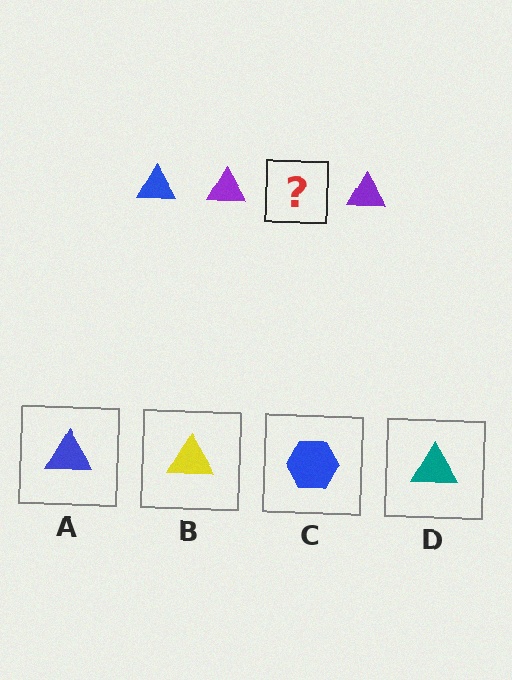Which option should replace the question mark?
Option A.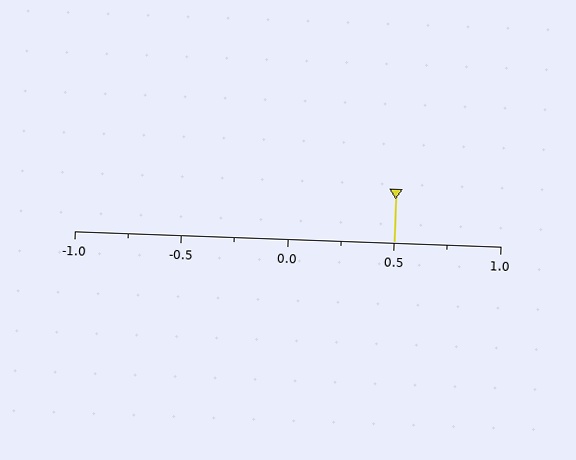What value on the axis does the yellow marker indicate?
The marker indicates approximately 0.5.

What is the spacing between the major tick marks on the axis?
The major ticks are spaced 0.5 apart.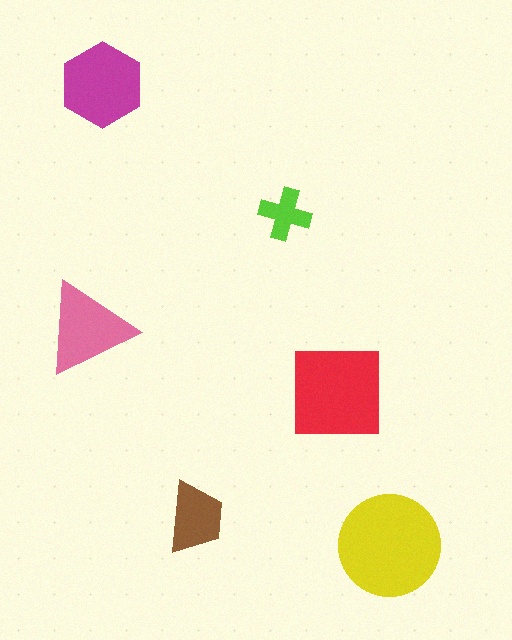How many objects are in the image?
There are 6 objects in the image.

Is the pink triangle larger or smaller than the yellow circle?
Smaller.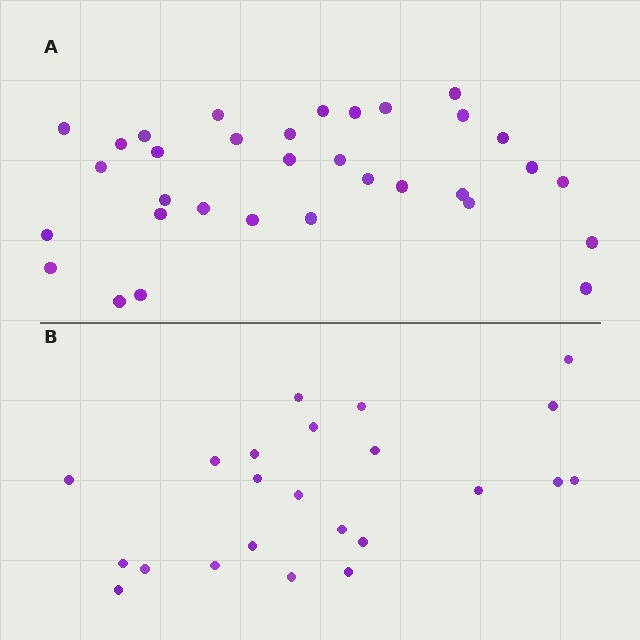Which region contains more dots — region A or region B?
Region A (the top region) has more dots.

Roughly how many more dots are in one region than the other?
Region A has roughly 10 or so more dots than region B.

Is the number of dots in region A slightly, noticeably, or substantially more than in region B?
Region A has noticeably more, but not dramatically so. The ratio is roughly 1.4 to 1.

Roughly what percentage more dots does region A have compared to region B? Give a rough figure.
About 45% more.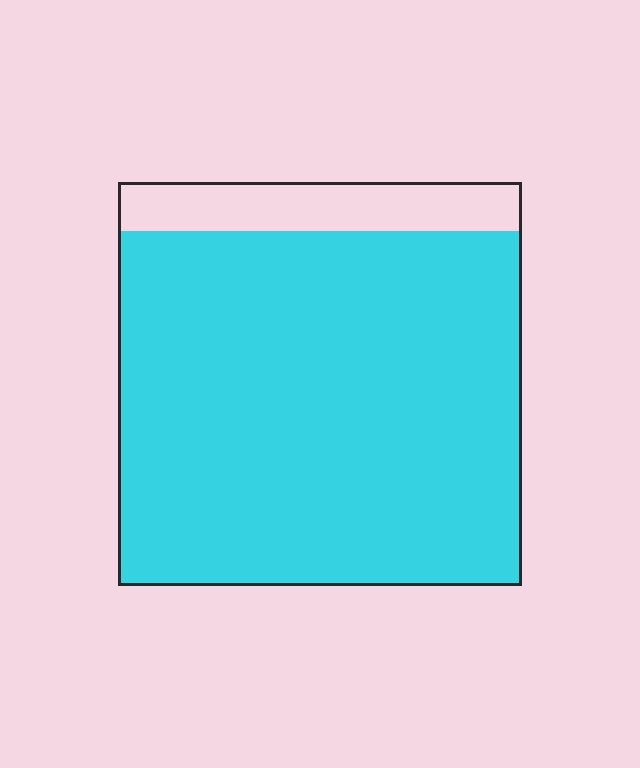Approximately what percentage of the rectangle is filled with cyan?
Approximately 90%.